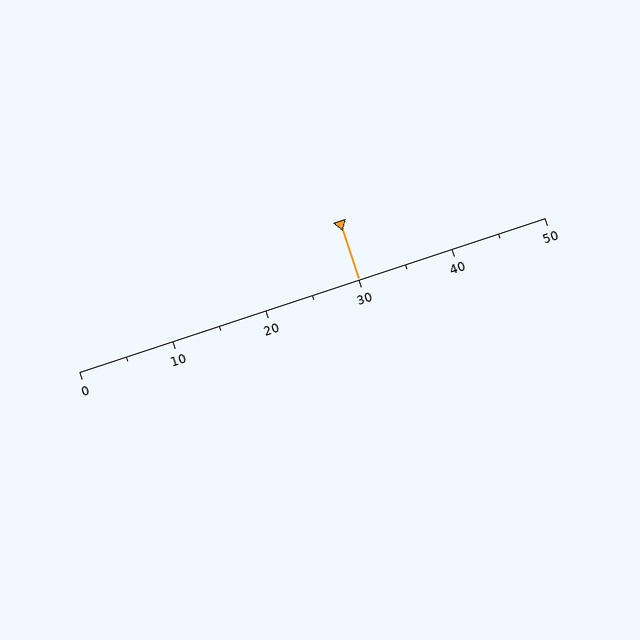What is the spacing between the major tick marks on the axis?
The major ticks are spaced 10 apart.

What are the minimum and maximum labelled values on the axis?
The axis runs from 0 to 50.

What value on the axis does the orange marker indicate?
The marker indicates approximately 30.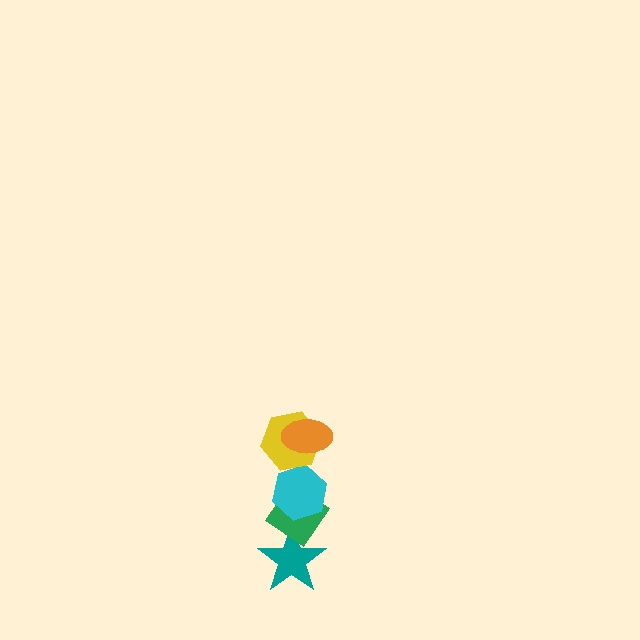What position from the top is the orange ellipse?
The orange ellipse is 1st from the top.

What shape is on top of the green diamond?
The cyan hexagon is on top of the green diamond.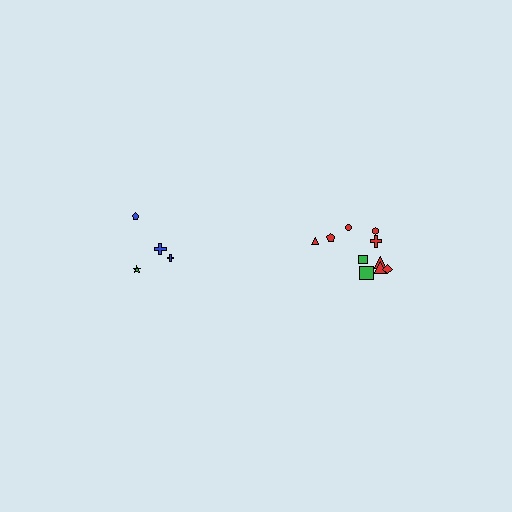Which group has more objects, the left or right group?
The right group.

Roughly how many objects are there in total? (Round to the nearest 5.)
Roughly 15 objects in total.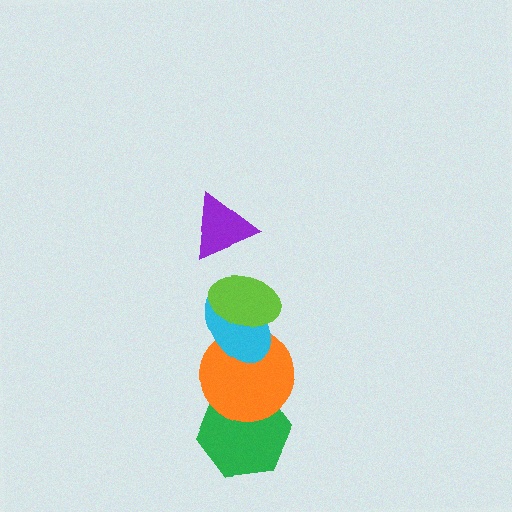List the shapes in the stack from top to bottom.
From top to bottom: the purple triangle, the lime ellipse, the cyan ellipse, the orange circle, the green hexagon.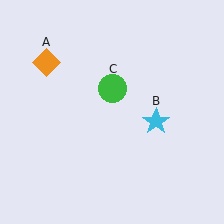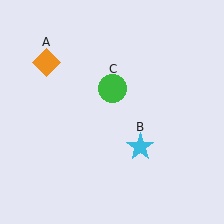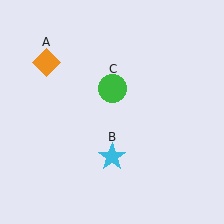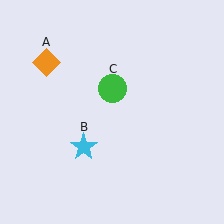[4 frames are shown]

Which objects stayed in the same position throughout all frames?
Orange diamond (object A) and green circle (object C) remained stationary.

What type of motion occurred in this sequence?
The cyan star (object B) rotated clockwise around the center of the scene.